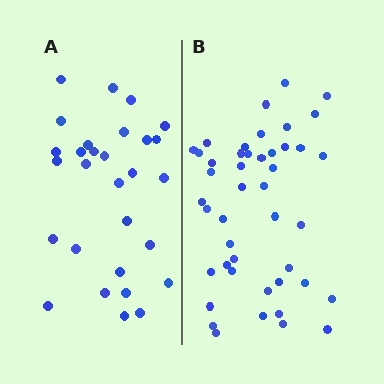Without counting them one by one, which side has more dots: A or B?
Region B (the right region) has more dots.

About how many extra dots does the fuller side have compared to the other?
Region B has approximately 15 more dots than region A.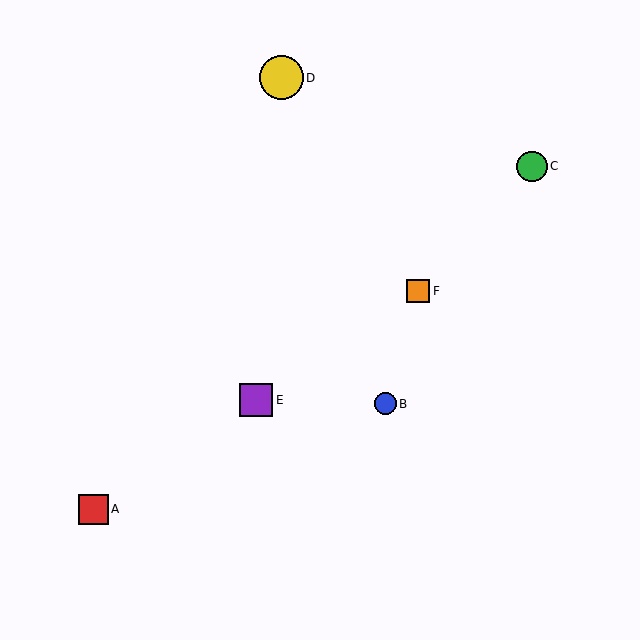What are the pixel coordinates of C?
Object C is at (532, 166).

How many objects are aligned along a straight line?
3 objects (A, E, F) are aligned along a straight line.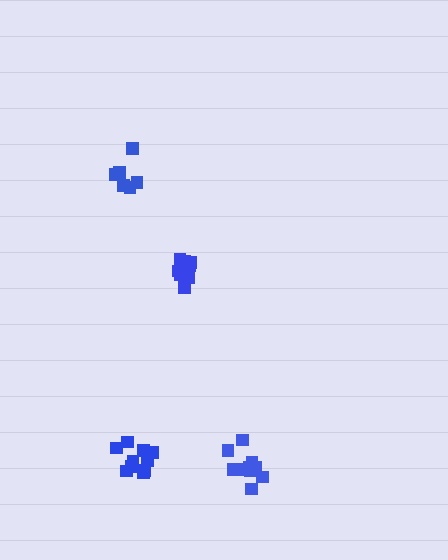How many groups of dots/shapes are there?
There are 4 groups.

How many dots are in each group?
Group 1: 11 dots, Group 2: 11 dots, Group 3: 11 dots, Group 4: 6 dots (39 total).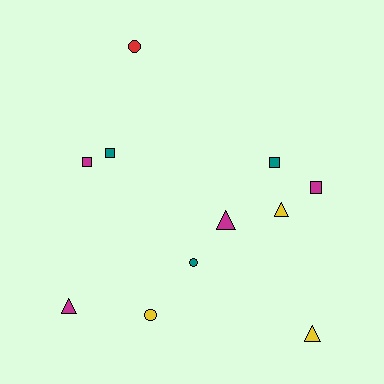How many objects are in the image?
There are 11 objects.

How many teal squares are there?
There are 2 teal squares.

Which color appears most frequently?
Magenta, with 4 objects.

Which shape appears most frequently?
Square, with 4 objects.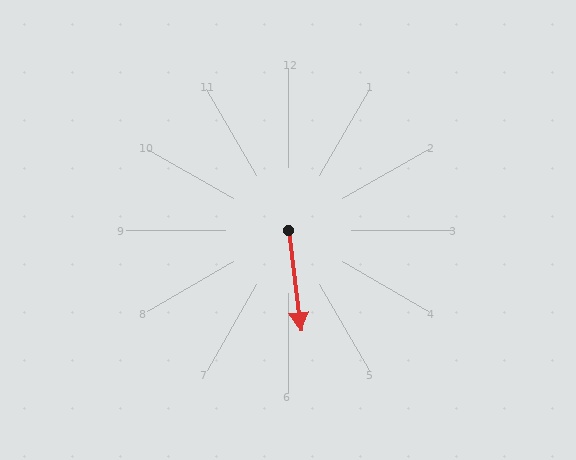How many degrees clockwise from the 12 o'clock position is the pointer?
Approximately 173 degrees.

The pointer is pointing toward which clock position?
Roughly 6 o'clock.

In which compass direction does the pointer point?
South.